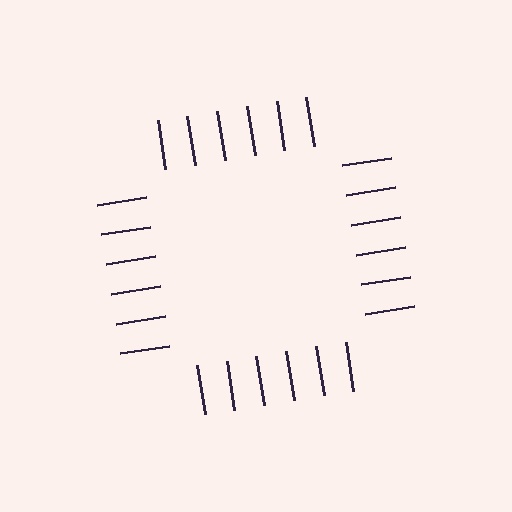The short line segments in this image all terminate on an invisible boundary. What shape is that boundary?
An illusory square — the line segments terminate on its edges but no continuous stroke is drawn.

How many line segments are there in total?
24 — 6 along each of the 4 edges.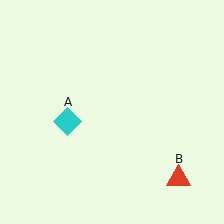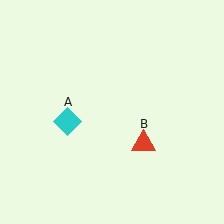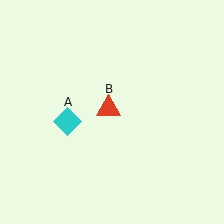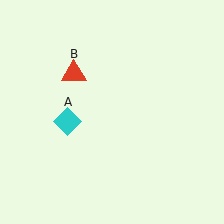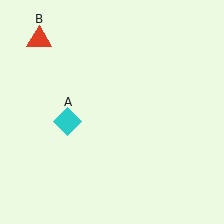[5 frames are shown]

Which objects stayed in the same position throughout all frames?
Cyan diamond (object A) remained stationary.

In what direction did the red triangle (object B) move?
The red triangle (object B) moved up and to the left.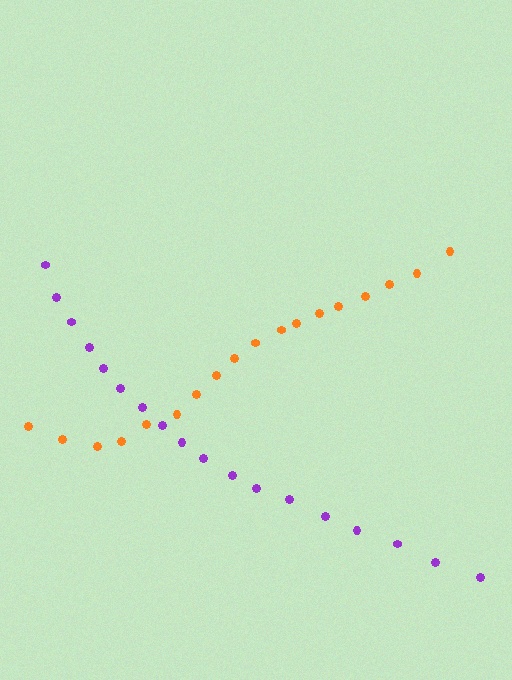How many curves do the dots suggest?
There are 2 distinct paths.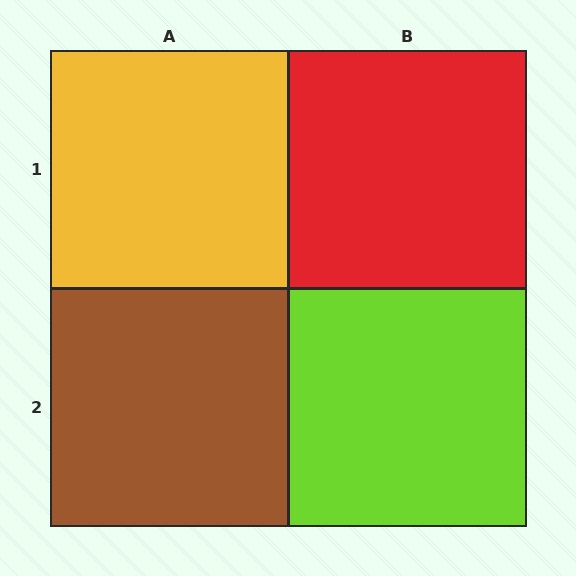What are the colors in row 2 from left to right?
Brown, lime.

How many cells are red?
1 cell is red.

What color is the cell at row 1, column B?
Red.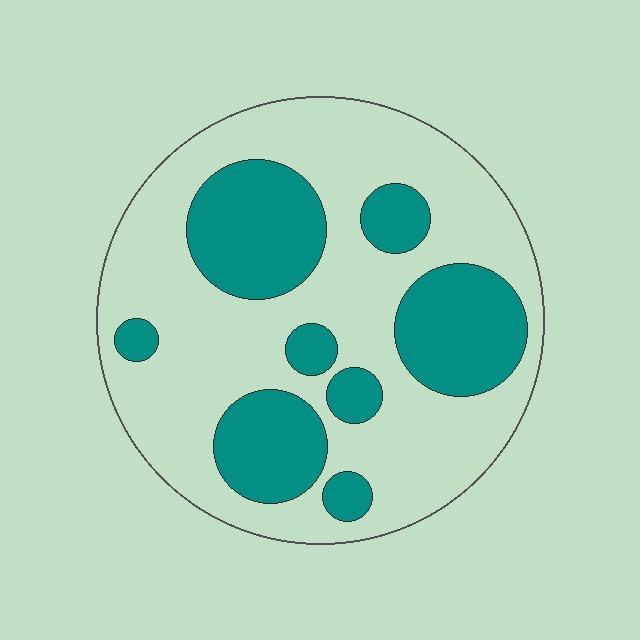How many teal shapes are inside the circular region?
8.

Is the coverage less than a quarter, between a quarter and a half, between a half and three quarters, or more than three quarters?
Between a quarter and a half.